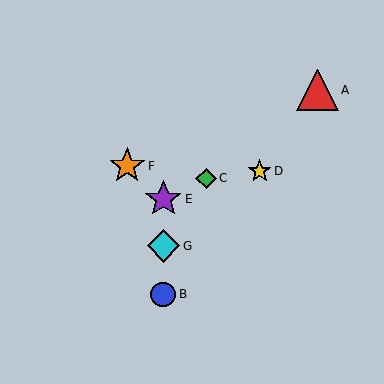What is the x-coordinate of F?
Object F is at x≈127.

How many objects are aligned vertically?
3 objects (B, E, G) are aligned vertically.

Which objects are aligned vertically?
Objects B, E, G are aligned vertically.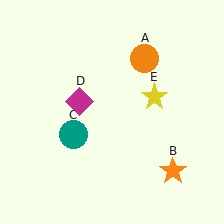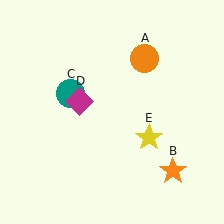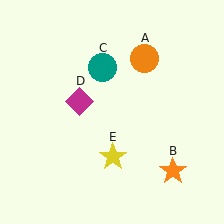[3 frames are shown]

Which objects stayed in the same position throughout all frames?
Orange circle (object A) and orange star (object B) and magenta diamond (object D) remained stationary.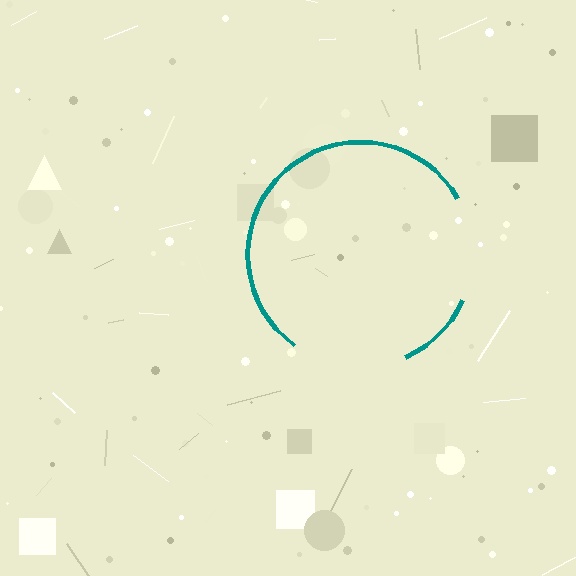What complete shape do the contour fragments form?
The contour fragments form a circle.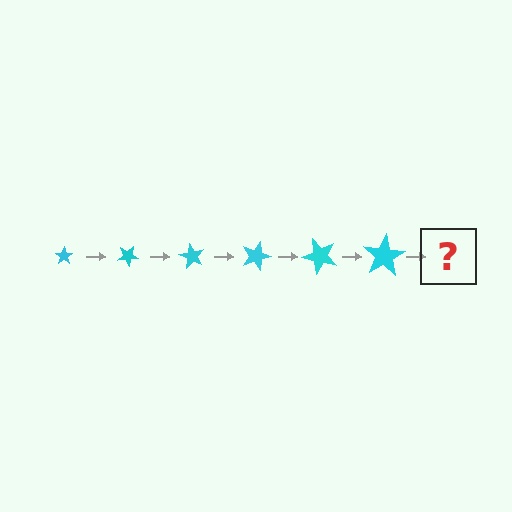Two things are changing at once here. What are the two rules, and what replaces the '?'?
The two rules are that the star grows larger each step and it rotates 30 degrees each step. The '?' should be a star, larger than the previous one and rotated 180 degrees from the start.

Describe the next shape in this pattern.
It should be a star, larger than the previous one and rotated 180 degrees from the start.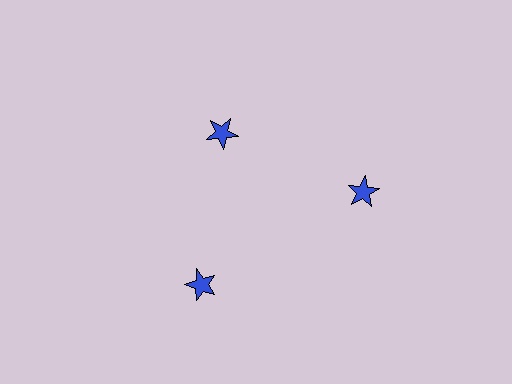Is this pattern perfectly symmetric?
No. The 3 blue stars are arranged in a ring, but one element near the 11 o'clock position is pulled inward toward the center, breaking the 3-fold rotational symmetry.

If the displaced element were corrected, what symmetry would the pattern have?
It would have 3-fold rotational symmetry — the pattern would map onto itself every 120 degrees.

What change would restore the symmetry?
The symmetry would be restored by moving it outward, back onto the ring so that all 3 stars sit at equal angles and equal distance from the center.